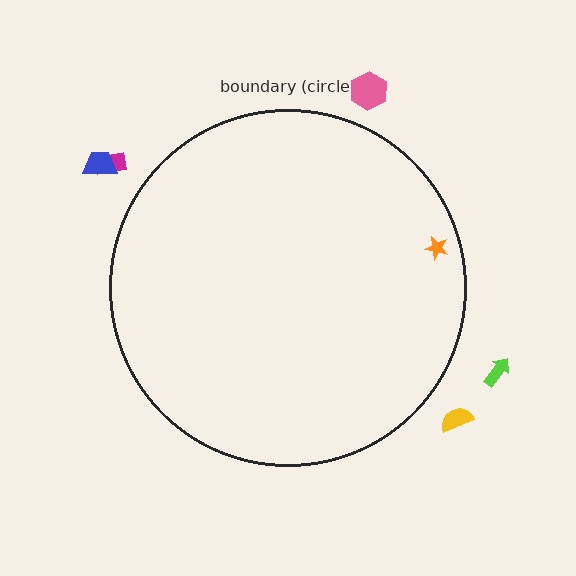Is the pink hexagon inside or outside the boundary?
Outside.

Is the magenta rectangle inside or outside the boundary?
Outside.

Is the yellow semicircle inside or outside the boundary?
Outside.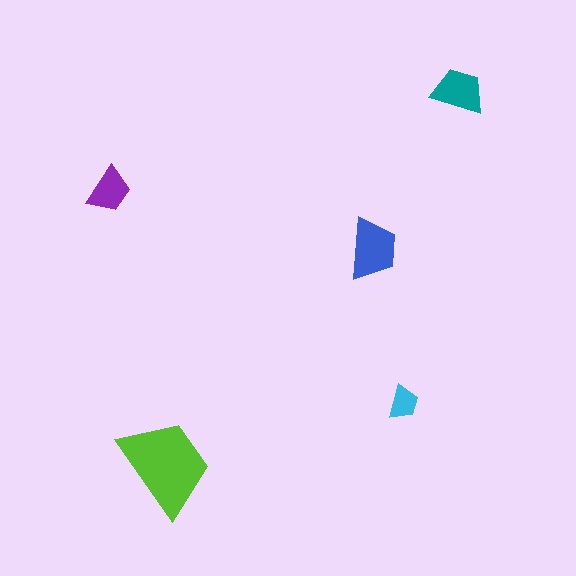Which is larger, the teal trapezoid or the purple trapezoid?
The teal one.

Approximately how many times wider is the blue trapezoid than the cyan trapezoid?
About 2 times wider.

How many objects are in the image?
There are 5 objects in the image.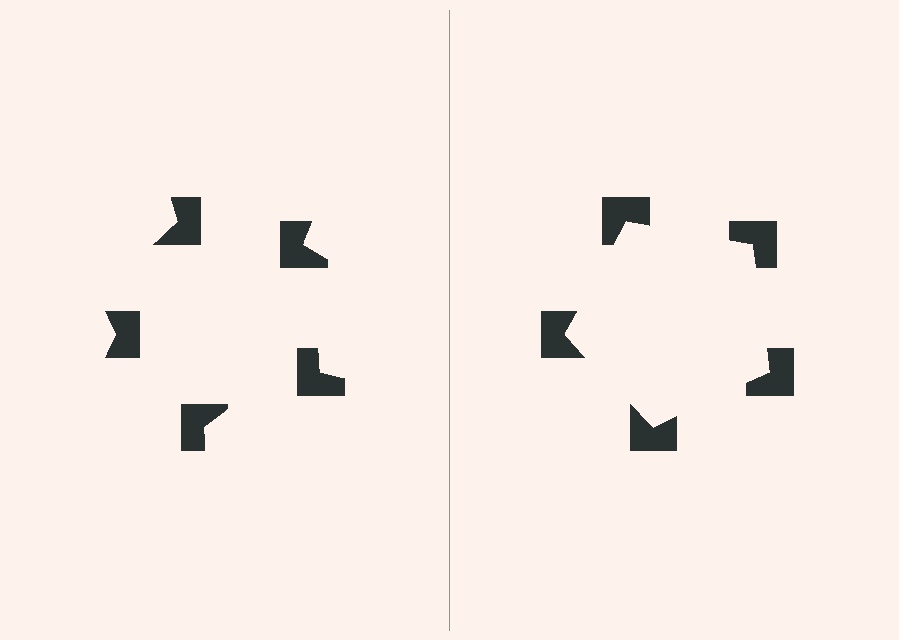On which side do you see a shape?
An illusory pentagon appears on the right side. On the left side the wedge cuts are rotated, so no coherent shape forms.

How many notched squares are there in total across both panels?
10 — 5 on each side.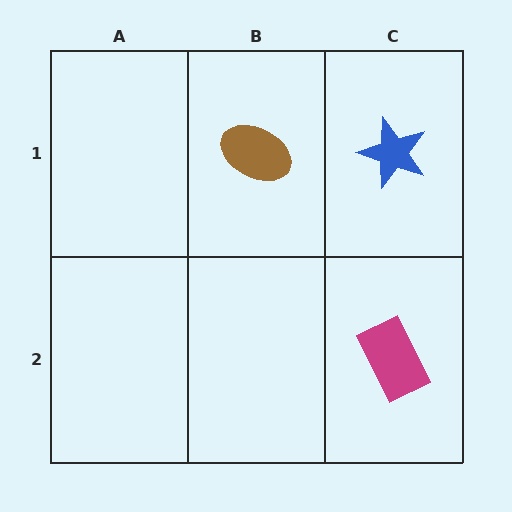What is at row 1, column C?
A blue star.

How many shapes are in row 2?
1 shape.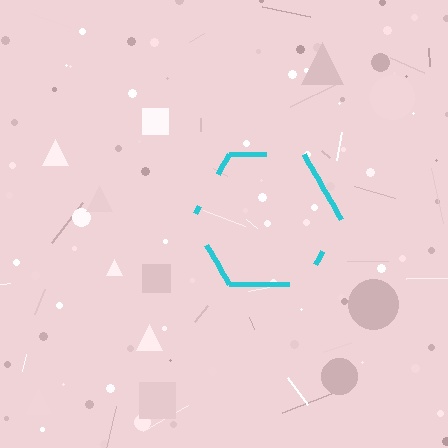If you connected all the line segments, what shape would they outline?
They would outline a hexagon.